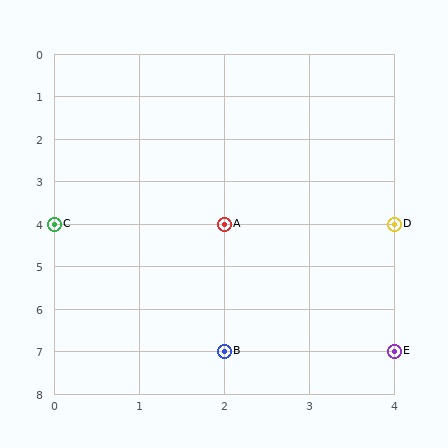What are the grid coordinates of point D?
Point D is at grid coordinates (4, 4).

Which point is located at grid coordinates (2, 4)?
Point A is at (2, 4).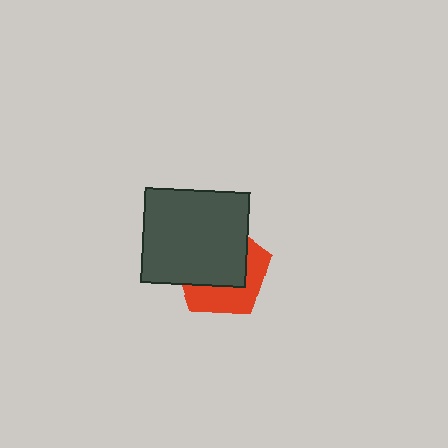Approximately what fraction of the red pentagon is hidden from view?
Roughly 60% of the red pentagon is hidden behind the dark gray rectangle.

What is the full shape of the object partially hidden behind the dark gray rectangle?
The partially hidden object is a red pentagon.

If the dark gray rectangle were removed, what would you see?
You would see the complete red pentagon.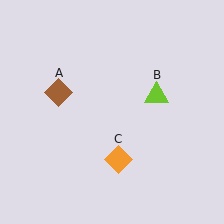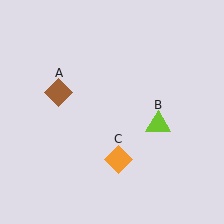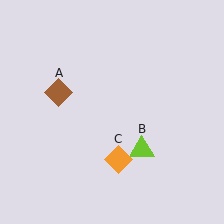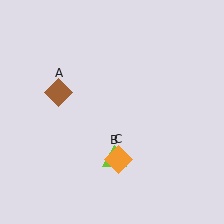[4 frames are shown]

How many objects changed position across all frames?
1 object changed position: lime triangle (object B).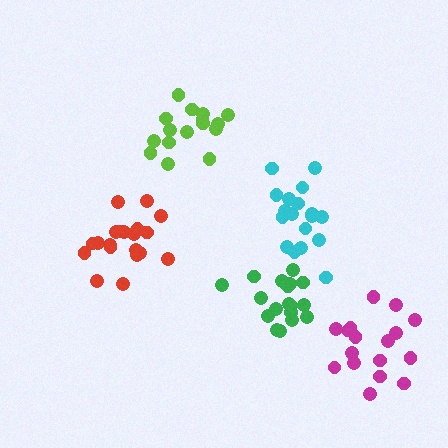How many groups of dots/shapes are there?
There are 5 groups.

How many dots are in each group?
Group 1: 20 dots, Group 2: 18 dots, Group 3: 16 dots, Group 4: 17 dots, Group 5: 18 dots (89 total).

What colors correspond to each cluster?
The clusters are colored: red, cyan, lime, magenta, green.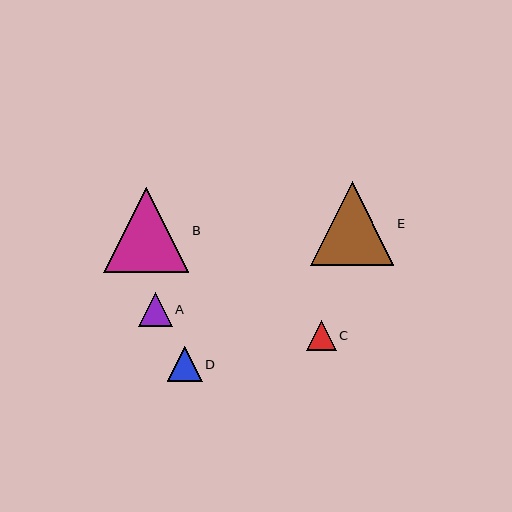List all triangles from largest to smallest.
From largest to smallest: B, E, D, A, C.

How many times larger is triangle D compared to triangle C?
Triangle D is approximately 1.2 times the size of triangle C.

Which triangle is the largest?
Triangle B is the largest with a size of approximately 85 pixels.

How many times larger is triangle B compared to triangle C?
Triangle B is approximately 2.9 times the size of triangle C.